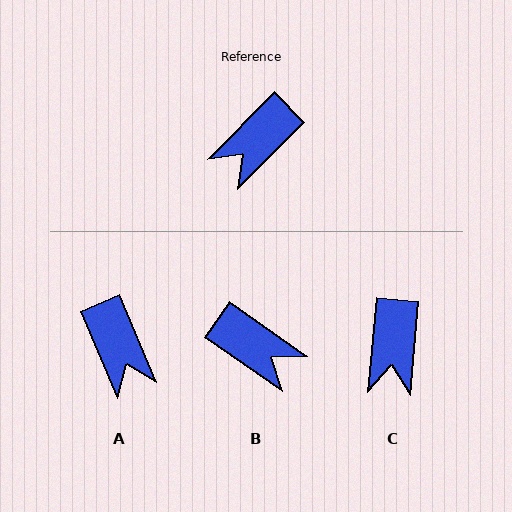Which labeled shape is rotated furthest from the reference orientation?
B, about 100 degrees away.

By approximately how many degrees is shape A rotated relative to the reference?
Approximately 68 degrees counter-clockwise.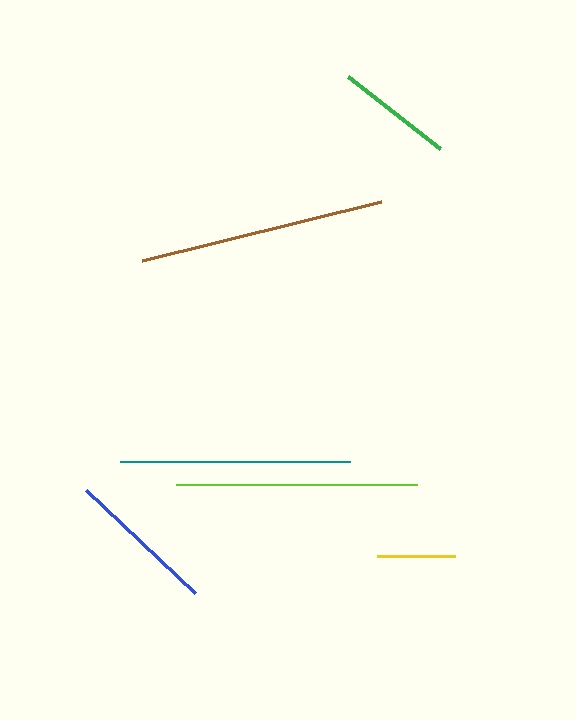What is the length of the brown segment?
The brown segment is approximately 246 pixels long.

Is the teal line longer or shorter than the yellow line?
The teal line is longer than the yellow line.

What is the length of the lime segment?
The lime segment is approximately 241 pixels long.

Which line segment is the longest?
The brown line is the longest at approximately 246 pixels.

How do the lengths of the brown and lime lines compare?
The brown and lime lines are approximately the same length.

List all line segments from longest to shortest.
From longest to shortest: brown, lime, teal, blue, green, yellow.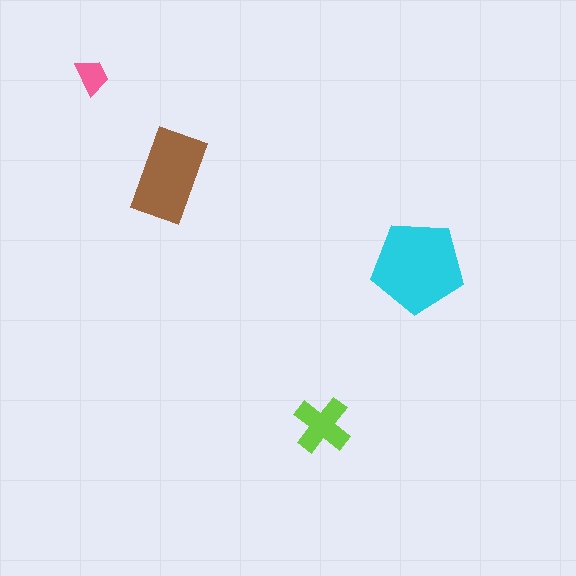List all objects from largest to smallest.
The cyan pentagon, the brown rectangle, the lime cross, the pink trapezoid.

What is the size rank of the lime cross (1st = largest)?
3rd.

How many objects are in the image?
There are 4 objects in the image.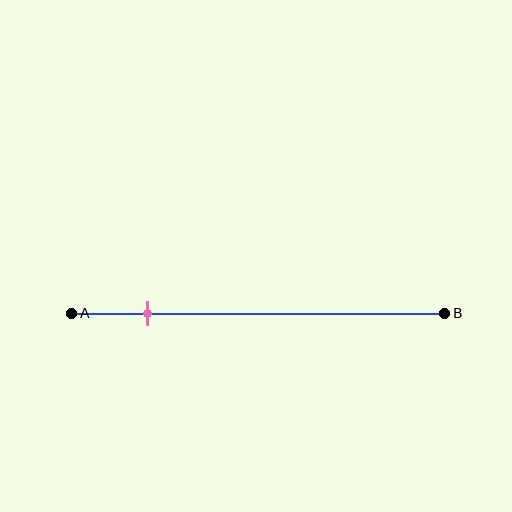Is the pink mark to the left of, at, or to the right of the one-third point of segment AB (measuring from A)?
The pink mark is to the left of the one-third point of segment AB.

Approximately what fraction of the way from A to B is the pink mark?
The pink mark is approximately 20% of the way from A to B.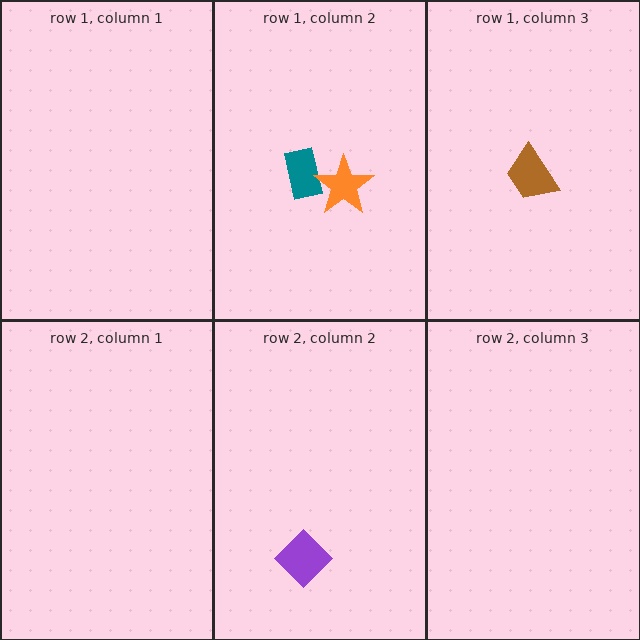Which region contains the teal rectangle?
The row 1, column 2 region.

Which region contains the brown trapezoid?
The row 1, column 3 region.